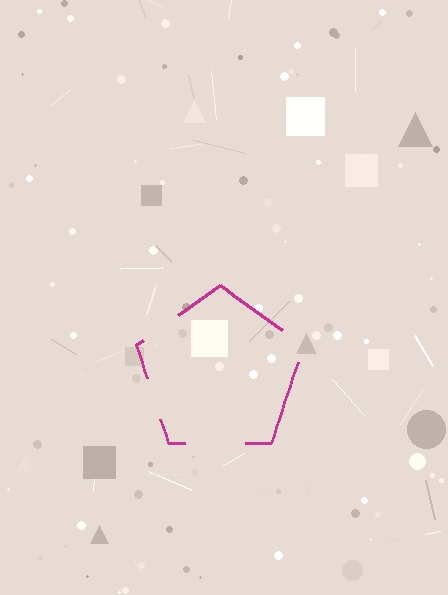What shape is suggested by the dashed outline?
The dashed outline suggests a pentagon.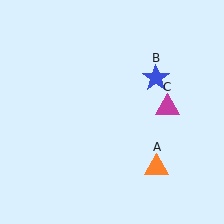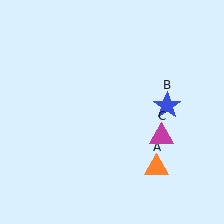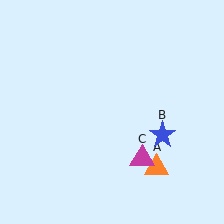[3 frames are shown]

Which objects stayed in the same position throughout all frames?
Orange triangle (object A) remained stationary.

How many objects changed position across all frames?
2 objects changed position: blue star (object B), magenta triangle (object C).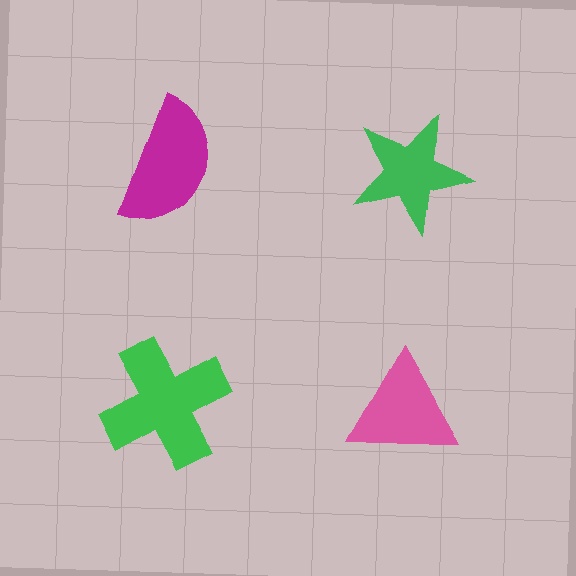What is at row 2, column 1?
A green cross.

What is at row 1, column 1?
A magenta semicircle.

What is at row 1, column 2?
A green star.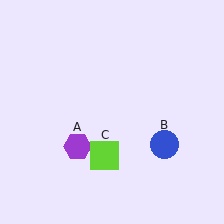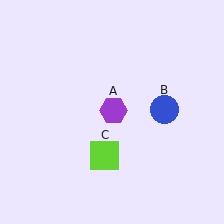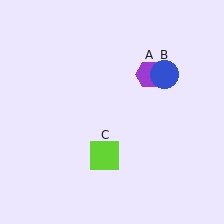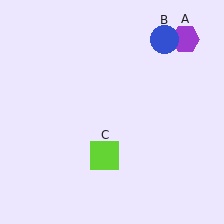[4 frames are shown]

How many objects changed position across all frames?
2 objects changed position: purple hexagon (object A), blue circle (object B).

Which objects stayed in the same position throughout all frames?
Lime square (object C) remained stationary.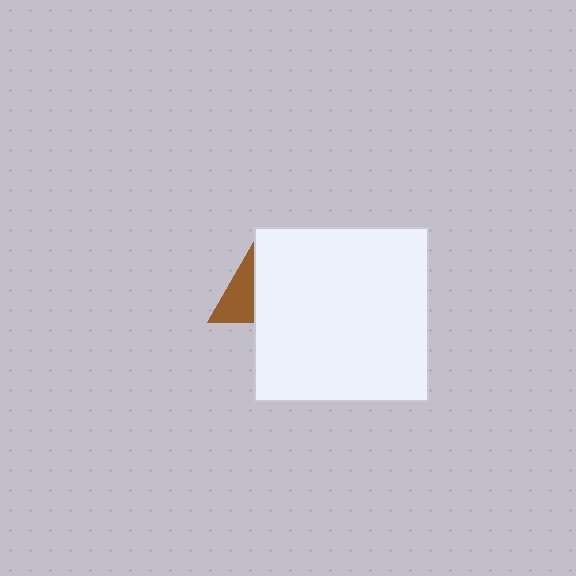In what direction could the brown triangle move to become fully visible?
The brown triangle could move left. That would shift it out from behind the white square entirely.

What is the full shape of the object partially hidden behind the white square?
The partially hidden object is a brown triangle.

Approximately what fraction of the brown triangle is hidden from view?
Roughly 51% of the brown triangle is hidden behind the white square.